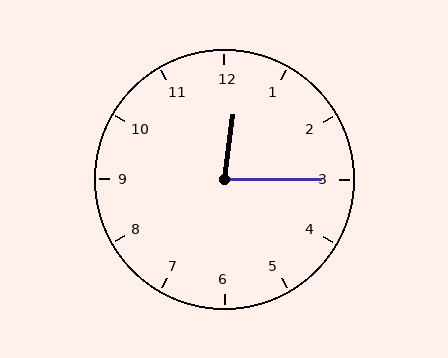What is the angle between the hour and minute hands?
Approximately 82 degrees.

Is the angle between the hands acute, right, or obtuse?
It is acute.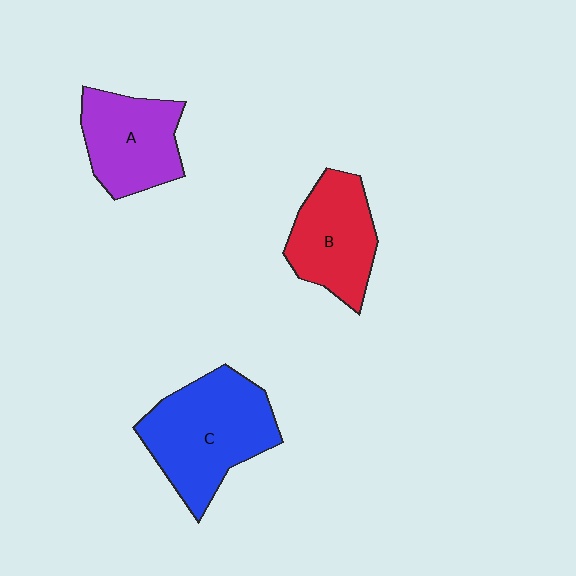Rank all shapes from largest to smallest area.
From largest to smallest: C (blue), B (red), A (purple).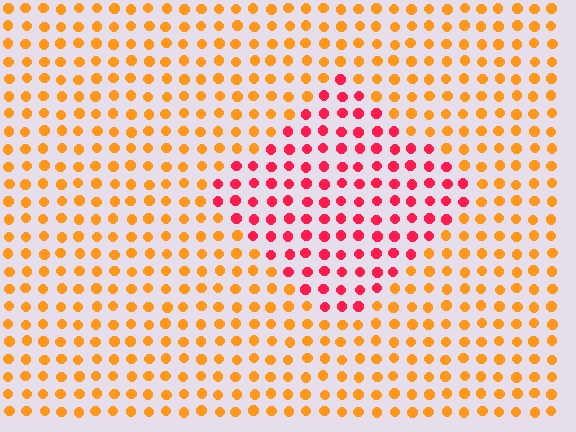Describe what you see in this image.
The image is filled with small orange elements in a uniform arrangement. A diamond-shaped region is visible where the elements are tinted to a slightly different hue, forming a subtle color boundary.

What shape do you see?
I see a diamond.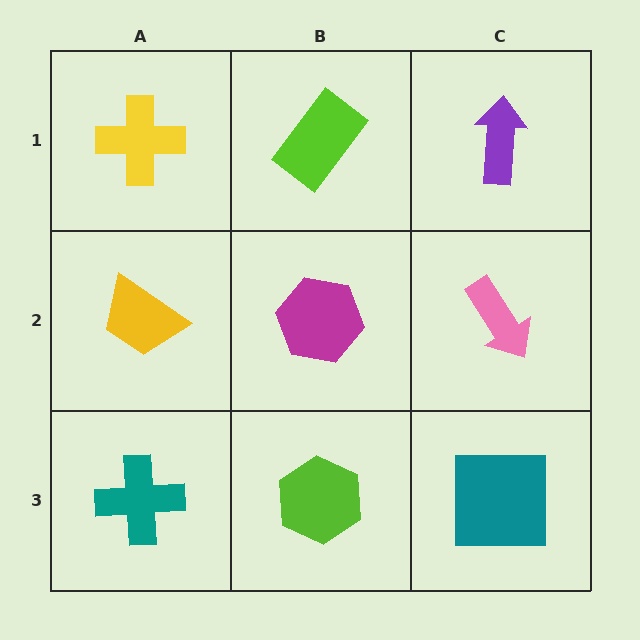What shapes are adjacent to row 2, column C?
A purple arrow (row 1, column C), a teal square (row 3, column C), a magenta hexagon (row 2, column B).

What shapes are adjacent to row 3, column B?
A magenta hexagon (row 2, column B), a teal cross (row 3, column A), a teal square (row 3, column C).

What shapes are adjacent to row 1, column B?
A magenta hexagon (row 2, column B), a yellow cross (row 1, column A), a purple arrow (row 1, column C).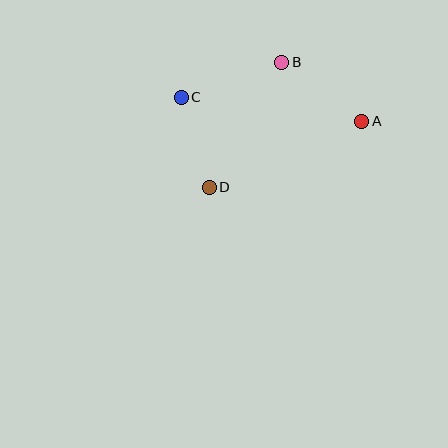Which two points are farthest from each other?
Points A and C are farthest from each other.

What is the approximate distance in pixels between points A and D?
The distance between A and D is approximately 166 pixels.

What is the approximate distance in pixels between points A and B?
The distance between A and B is approximately 100 pixels.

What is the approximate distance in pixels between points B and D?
The distance between B and D is approximately 145 pixels.